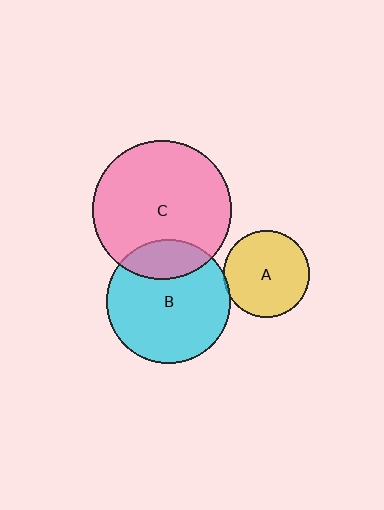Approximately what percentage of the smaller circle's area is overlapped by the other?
Approximately 20%.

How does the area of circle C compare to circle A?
Approximately 2.6 times.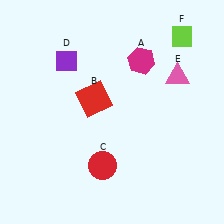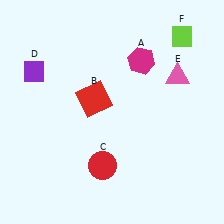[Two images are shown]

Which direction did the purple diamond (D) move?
The purple diamond (D) moved left.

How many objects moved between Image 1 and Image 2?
1 object moved between the two images.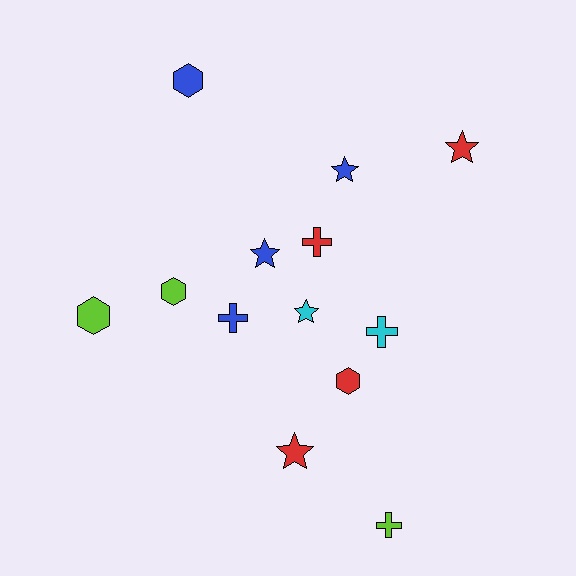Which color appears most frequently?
Blue, with 4 objects.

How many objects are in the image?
There are 13 objects.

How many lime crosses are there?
There is 1 lime cross.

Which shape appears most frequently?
Star, with 5 objects.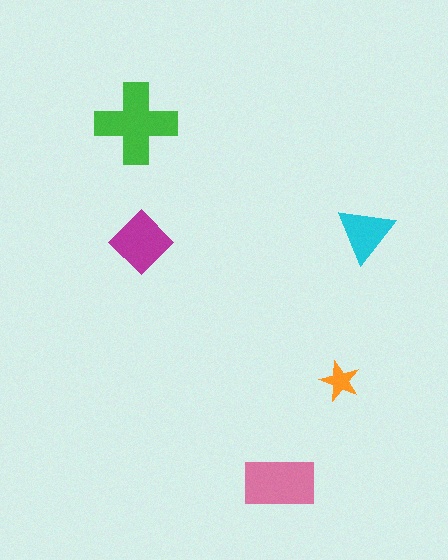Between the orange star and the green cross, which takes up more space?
The green cross.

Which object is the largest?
The green cross.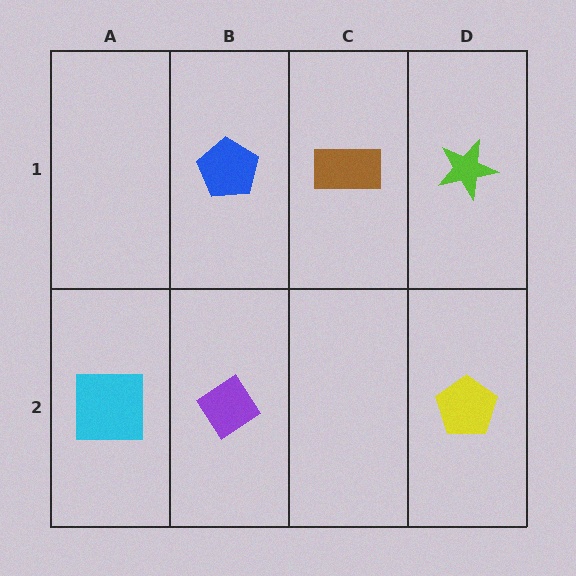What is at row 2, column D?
A yellow pentagon.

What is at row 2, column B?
A purple diamond.